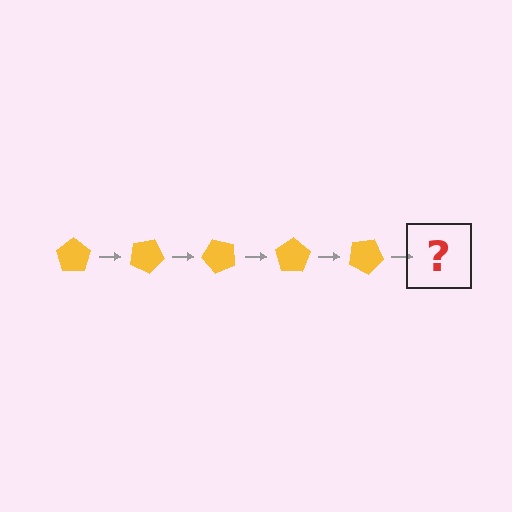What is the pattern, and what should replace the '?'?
The pattern is that the pentagon rotates 25 degrees each step. The '?' should be a yellow pentagon rotated 125 degrees.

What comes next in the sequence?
The next element should be a yellow pentagon rotated 125 degrees.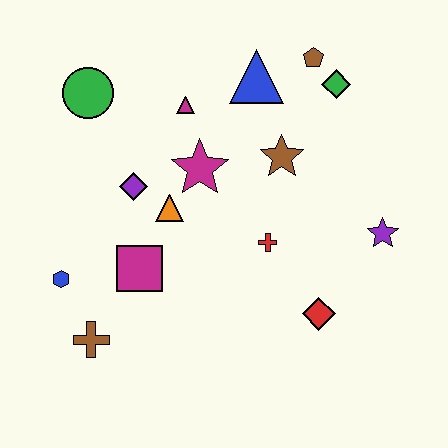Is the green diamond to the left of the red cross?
No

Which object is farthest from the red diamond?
The green circle is farthest from the red diamond.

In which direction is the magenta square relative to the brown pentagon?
The magenta square is below the brown pentagon.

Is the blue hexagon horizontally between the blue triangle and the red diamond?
No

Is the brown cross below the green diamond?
Yes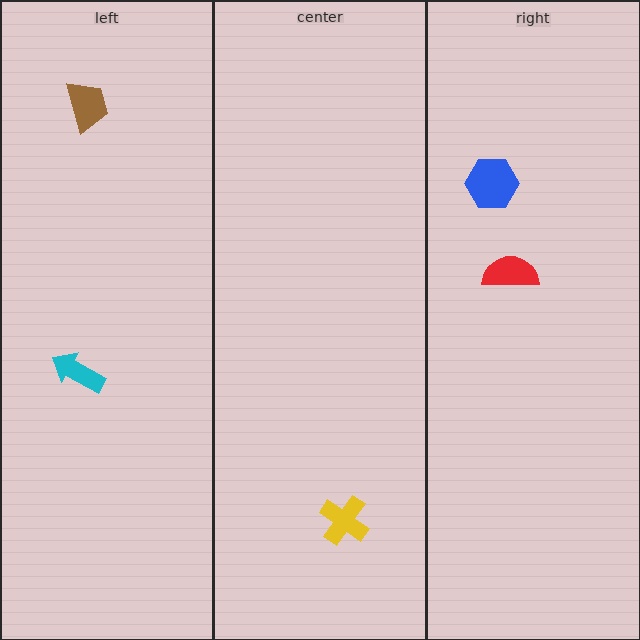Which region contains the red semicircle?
The right region.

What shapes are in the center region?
The yellow cross.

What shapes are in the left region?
The cyan arrow, the brown trapezoid.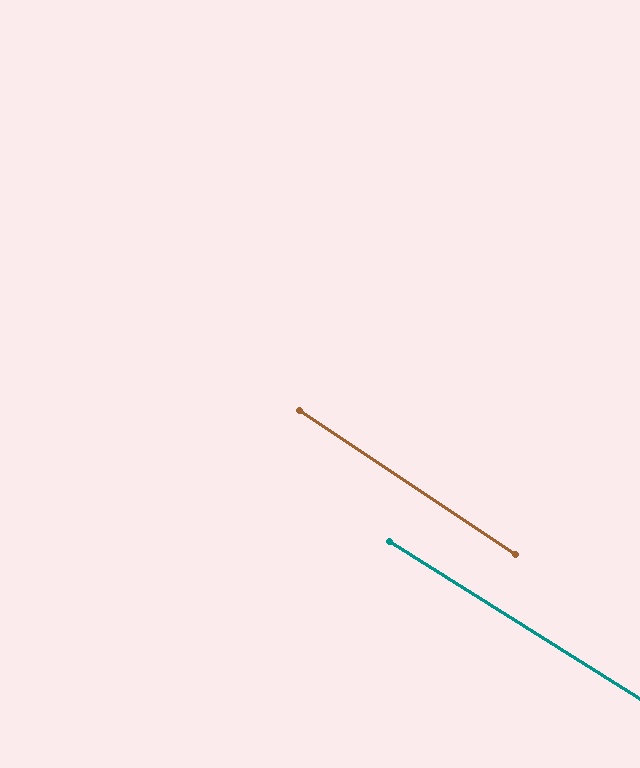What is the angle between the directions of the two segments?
Approximately 2 degrees.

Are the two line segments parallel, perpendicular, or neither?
Parallel — their directions differ by only 1.7°.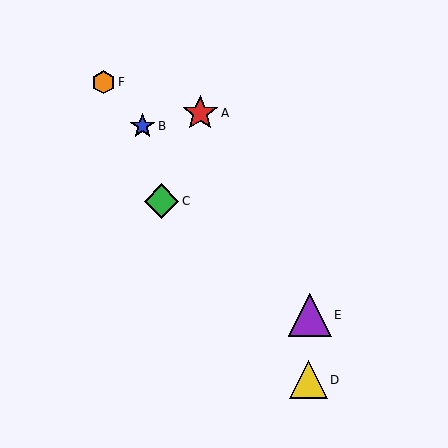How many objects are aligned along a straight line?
3 objects (B, E, F) are aligned along a straight line.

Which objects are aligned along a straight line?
Objects B, E, F are aligned along a straight line.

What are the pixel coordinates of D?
Object D is at (308, 380).